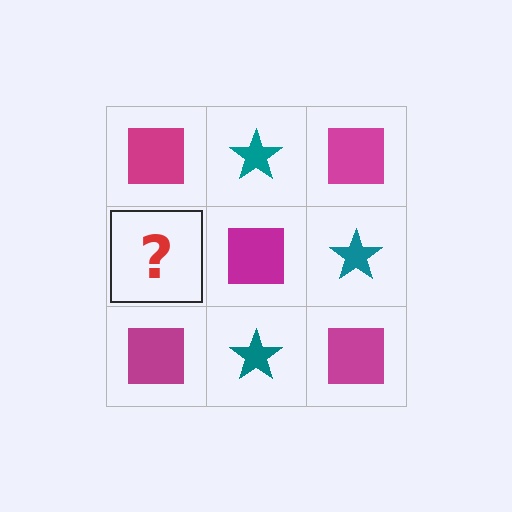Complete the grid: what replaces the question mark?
The question mark should be replaced with a teal star.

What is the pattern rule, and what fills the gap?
The rule is that it alternates magenta square and teal star in a checkerboard pattern. The gap should be filled with a teal star.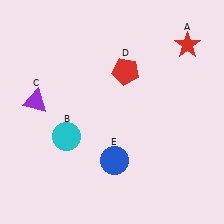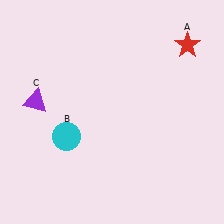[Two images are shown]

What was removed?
The red pentagon (D), the blue circle (E) were removed in Image 2.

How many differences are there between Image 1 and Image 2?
There are 2 differences between the two images.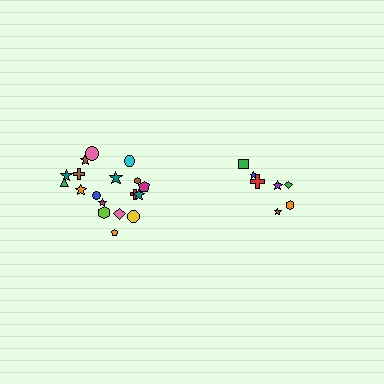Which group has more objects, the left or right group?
The left group.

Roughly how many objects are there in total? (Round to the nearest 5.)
Roughly 25 objects in total.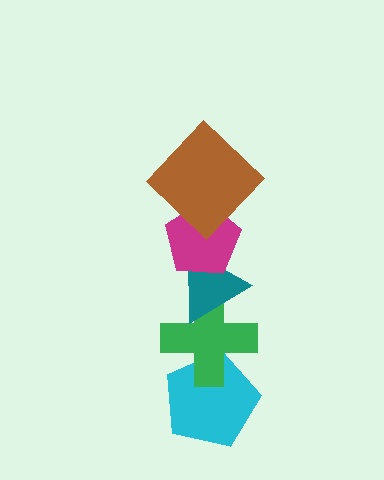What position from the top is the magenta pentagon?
The magenta pentagon is 2nd from the top.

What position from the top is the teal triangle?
The teal triangle is 3rd from the top.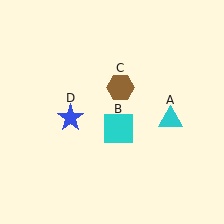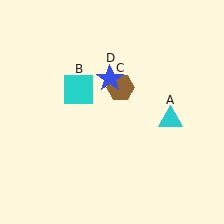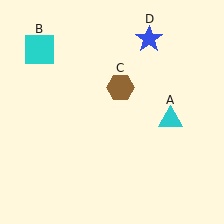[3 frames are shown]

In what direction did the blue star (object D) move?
The blue star (object D) moved up and to the right.